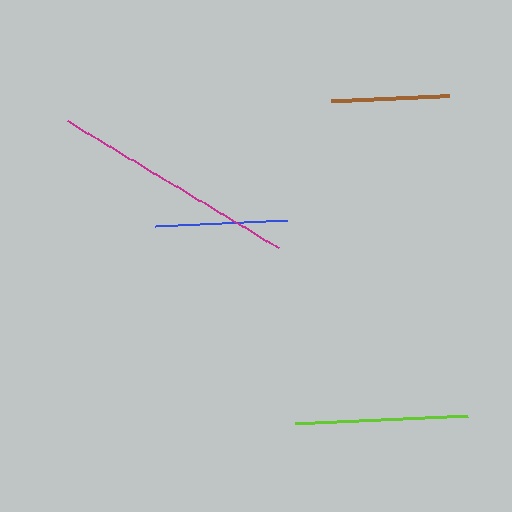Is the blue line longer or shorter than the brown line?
The blue line is longer than the brown line.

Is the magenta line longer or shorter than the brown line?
The magenta line is longer than the brown line.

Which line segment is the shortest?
The brown line is the shortest at approximately 118 pixels.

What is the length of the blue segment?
The blue segment is approximately 133 pixels long.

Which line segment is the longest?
The magenta line is the longest at approximately 246 pixels.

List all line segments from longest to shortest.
From longest to shortest: magenta, lime, blue, brown.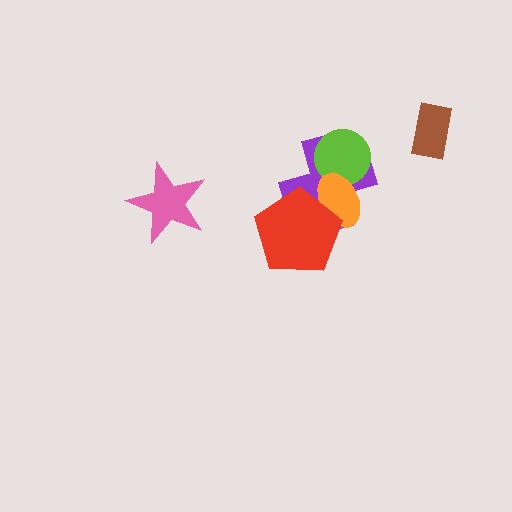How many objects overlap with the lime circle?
2 objects overlap with the lime circle.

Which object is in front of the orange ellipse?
The red pentagon is in front of the orange ellipse.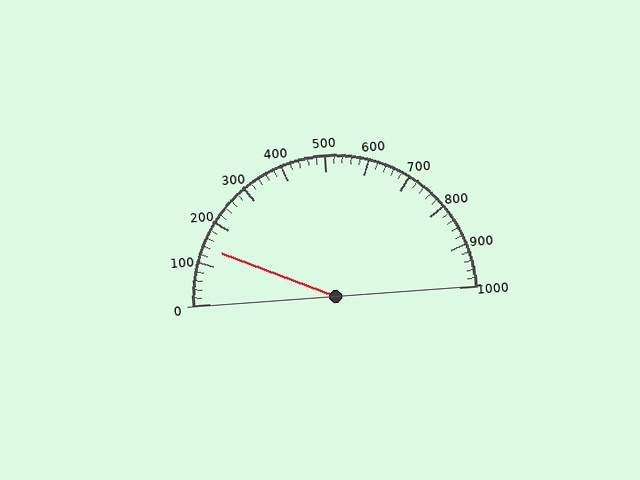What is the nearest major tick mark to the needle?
The nearest major tick mark is 100.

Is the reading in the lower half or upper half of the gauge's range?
The reading is in the lower half of the range (0 to 1000).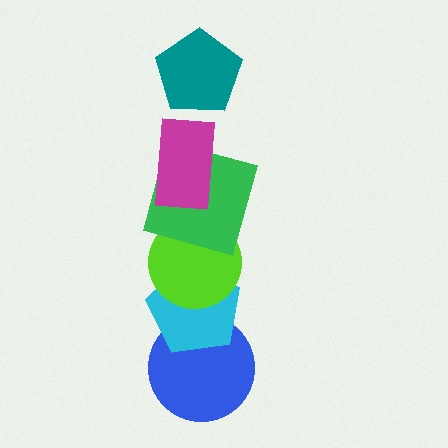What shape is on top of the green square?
The magenta rectangle is on top of the green square.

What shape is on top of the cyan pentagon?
The lime circle is on top of the cyan pentagon.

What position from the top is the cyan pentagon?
The cyan pentagon is 5th from the top.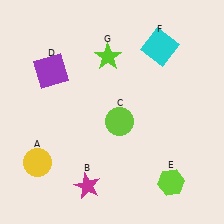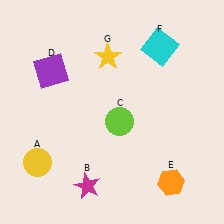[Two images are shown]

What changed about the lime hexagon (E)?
In Image 1, E is lime. In Image 2, it changed to orange.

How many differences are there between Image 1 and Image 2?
There are 2 differences between the two images.